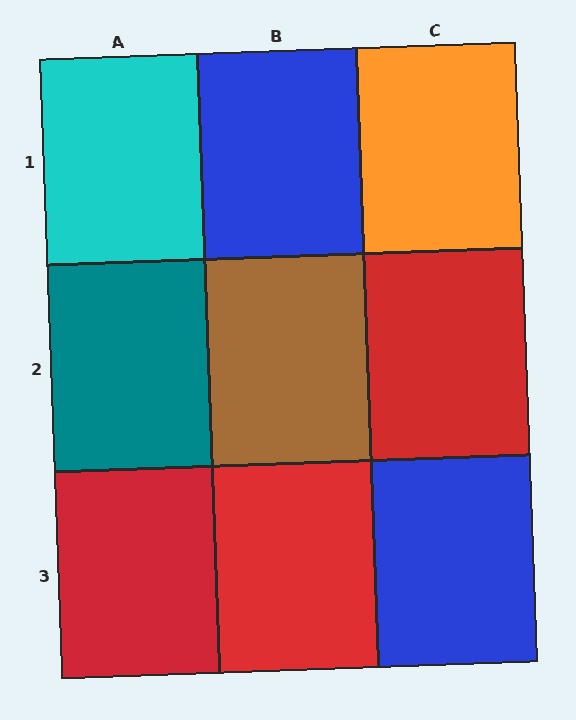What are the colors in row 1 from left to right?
Cyan, blue, orange.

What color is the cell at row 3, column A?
Red.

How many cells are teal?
1 cell is teal.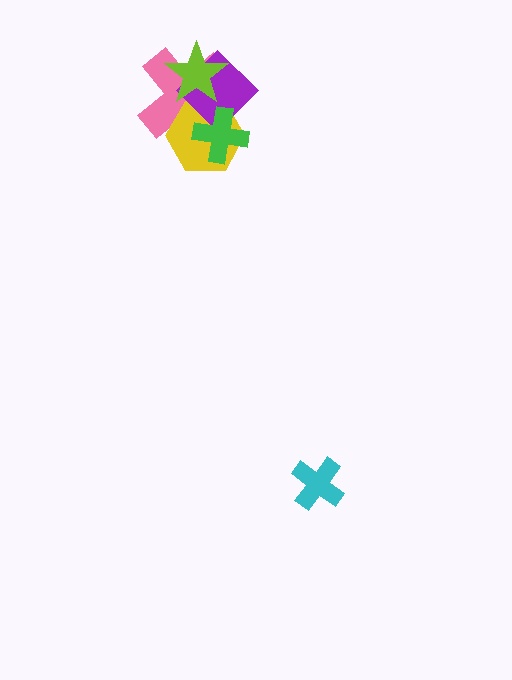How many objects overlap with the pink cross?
4 objects overlap with the pink cross.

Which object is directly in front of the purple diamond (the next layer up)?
The lime star is directly in front of the purple diamond.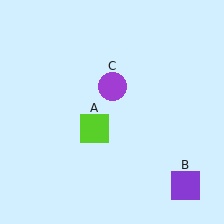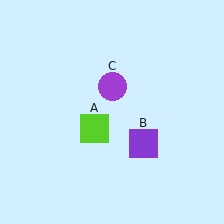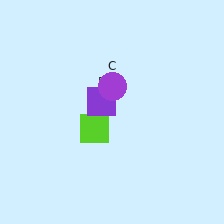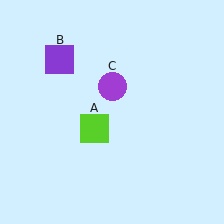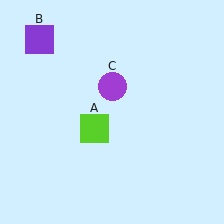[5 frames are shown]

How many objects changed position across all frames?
1 object changed position: purple square (object B).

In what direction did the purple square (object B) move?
The purple square (object B) moved up and to the left.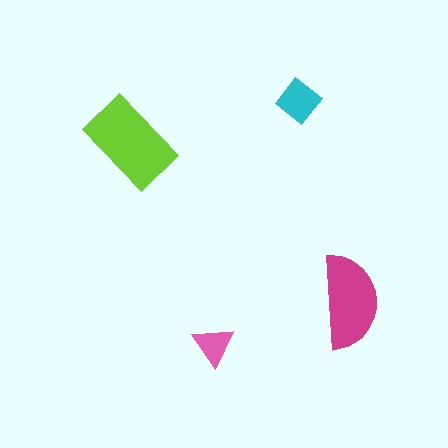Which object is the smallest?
The pink triangle.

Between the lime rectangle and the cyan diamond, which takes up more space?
The lime rectangle.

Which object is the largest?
The lime rectangle.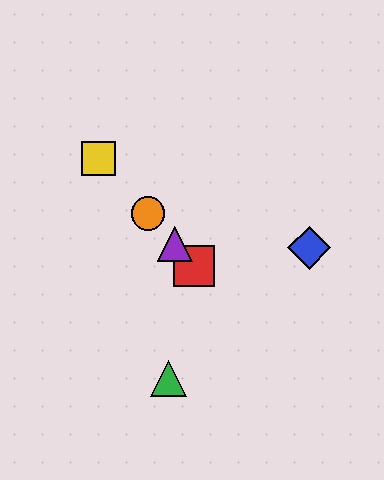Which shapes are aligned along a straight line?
The red square, the yellow square, the purple triangle, the orange circle are aligned along a straight line.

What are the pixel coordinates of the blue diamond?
The blue diamond is at (309, 248).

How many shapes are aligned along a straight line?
4 shapes (the red square, the yellow square, the purple triangle, the orange circle) are aligned along a straight line.